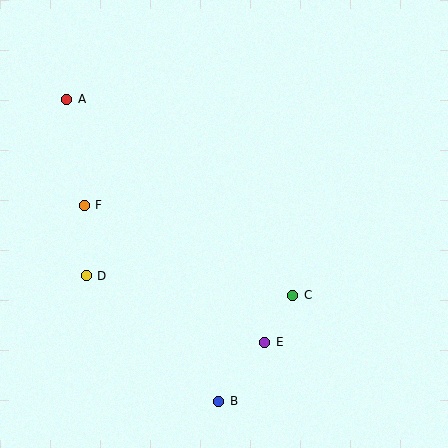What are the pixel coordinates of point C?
Point C is at (293, 295).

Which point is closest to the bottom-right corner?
Point E is closest to the bottom-right corner.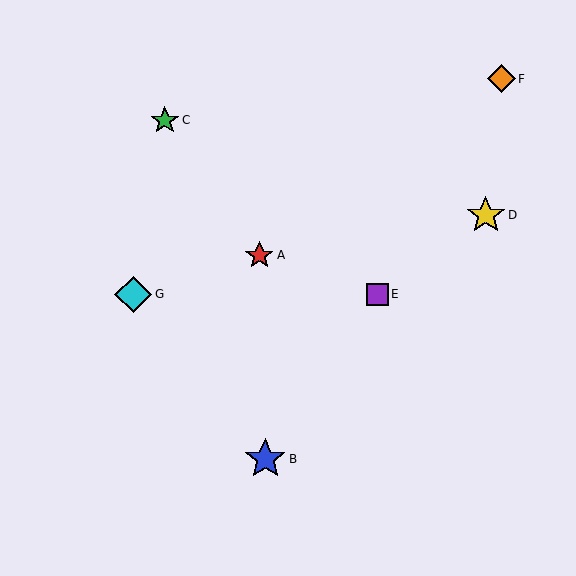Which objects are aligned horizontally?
Objects E, G are aligned horizontally.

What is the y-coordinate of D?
Object D is at y≈215.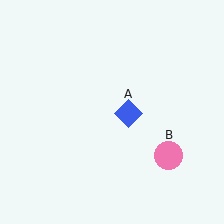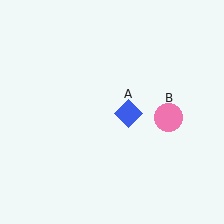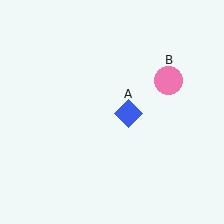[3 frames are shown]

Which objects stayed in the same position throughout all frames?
Blue diamond (object A) remained stationary.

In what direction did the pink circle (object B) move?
The pink circle (object B) moved up.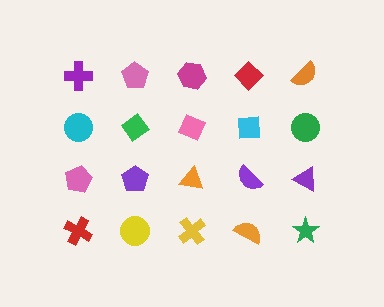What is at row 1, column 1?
A purple cross.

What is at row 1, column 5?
An orange semicircle.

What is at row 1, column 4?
A red diamond.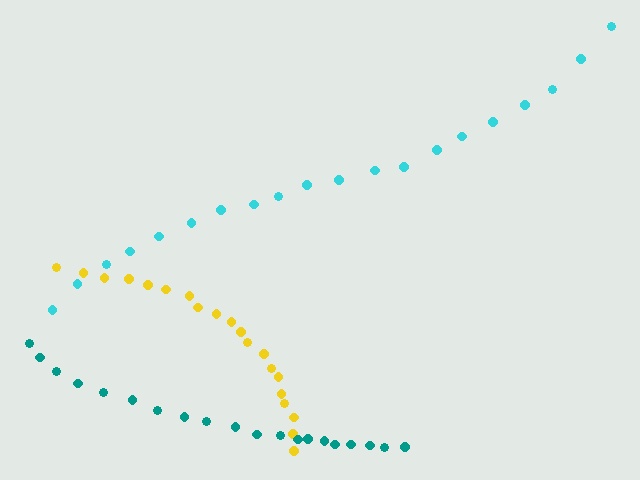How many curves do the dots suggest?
There are 3 distinct paths.